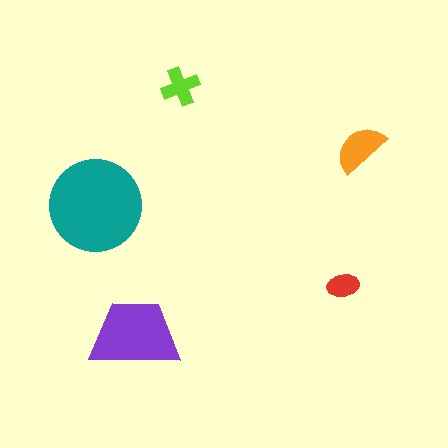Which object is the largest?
The teal circle.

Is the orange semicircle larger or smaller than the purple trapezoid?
Smaller.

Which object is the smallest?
The red ellipse.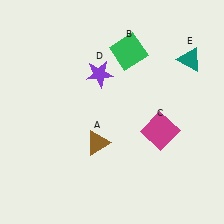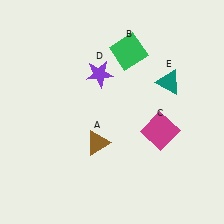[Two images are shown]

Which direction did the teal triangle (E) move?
The teal triangle (E) moved down.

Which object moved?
The teal triangle (E) moved down.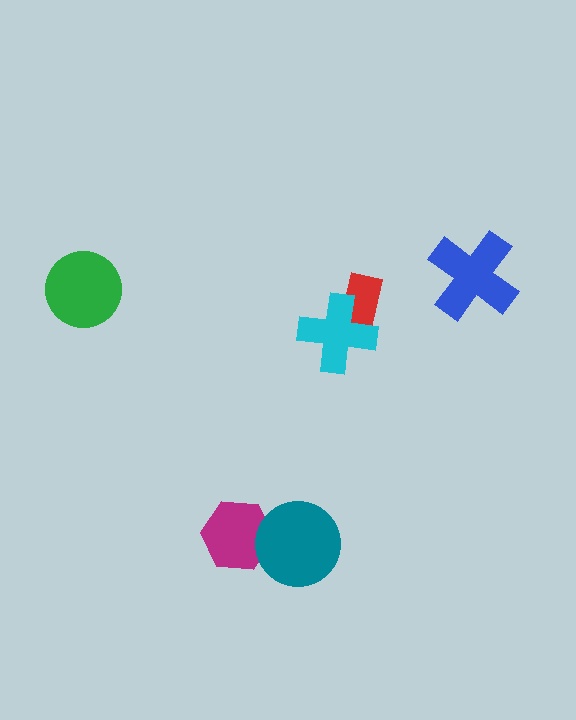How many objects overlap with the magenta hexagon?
1 object overlaps with the magenta hexagon.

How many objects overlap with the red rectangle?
1 object overlaps with the red rectangle.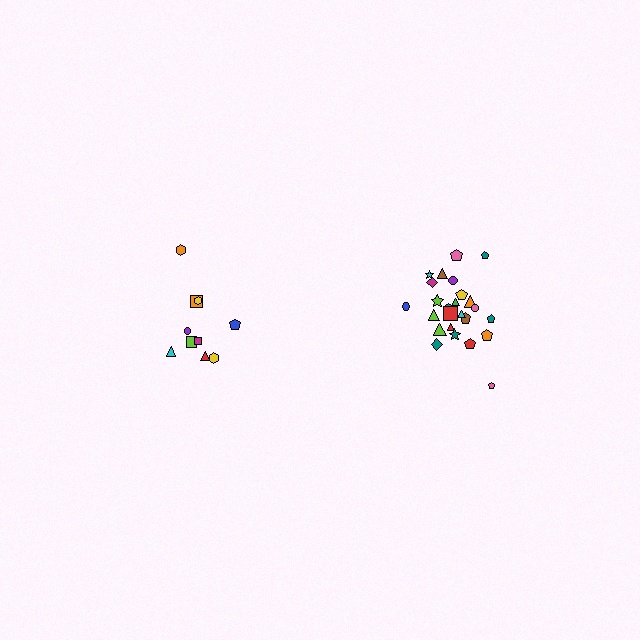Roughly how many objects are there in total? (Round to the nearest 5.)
Roughly 35 objects in total.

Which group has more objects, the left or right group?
The right group.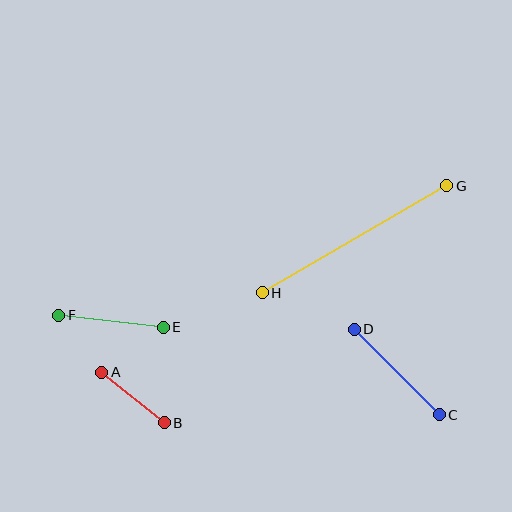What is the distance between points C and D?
The distance is approximately 121 pixels.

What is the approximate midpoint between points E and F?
The midpoint is at approximately (111, 321) pixels.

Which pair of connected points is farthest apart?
Points G and H are farthest apart.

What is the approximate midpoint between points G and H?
The midpoint is at approximately (355, 239) pixels.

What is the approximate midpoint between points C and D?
The midpoint is at approximately (397, 372) pixels.